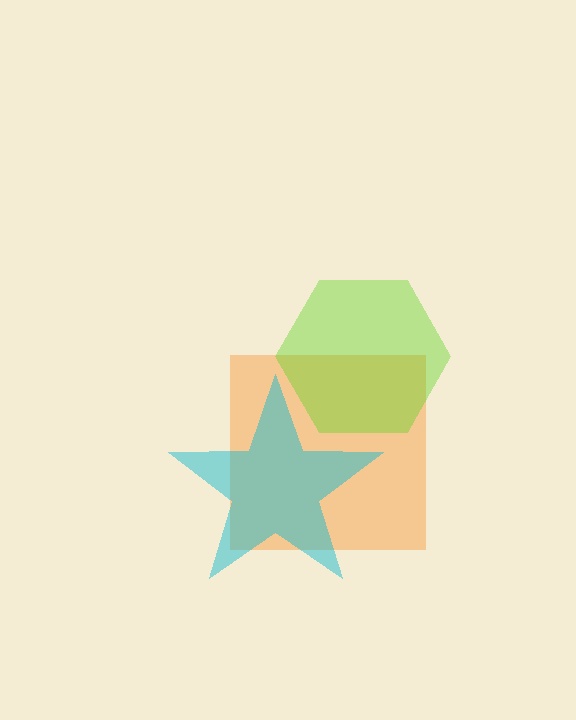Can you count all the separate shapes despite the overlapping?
Yes, there are 3 separate shapes.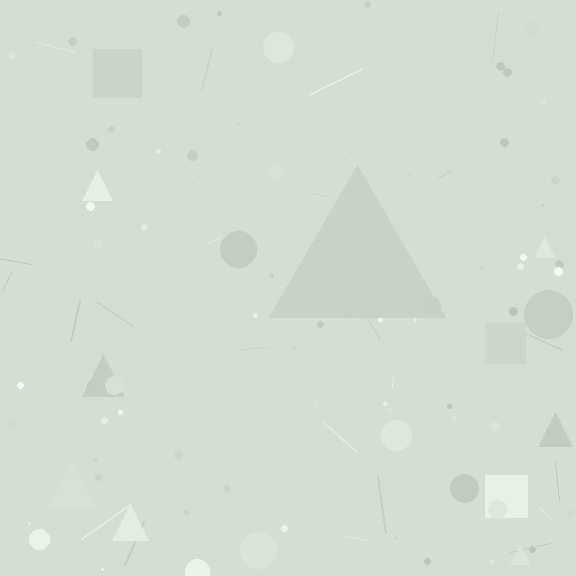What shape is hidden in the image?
A triangle is hidden in the image.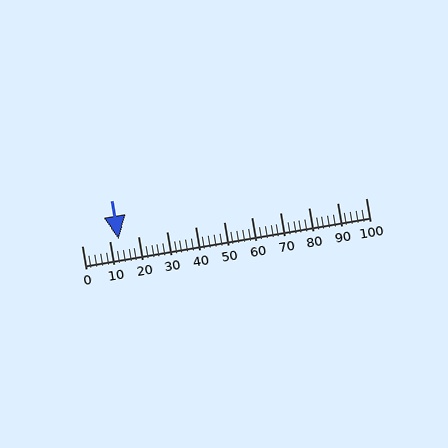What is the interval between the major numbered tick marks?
The major tick marks are spaced 10 units apart.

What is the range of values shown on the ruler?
The ruler shows values from 0 to 100.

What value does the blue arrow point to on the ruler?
The blue arrow points to approximately 13.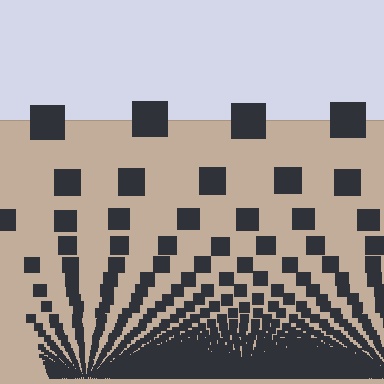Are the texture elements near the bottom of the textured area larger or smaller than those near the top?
Smaller. The gradient is inverted — elements near the bottom are smaller and denser.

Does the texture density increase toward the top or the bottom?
Density increases toward the bottom.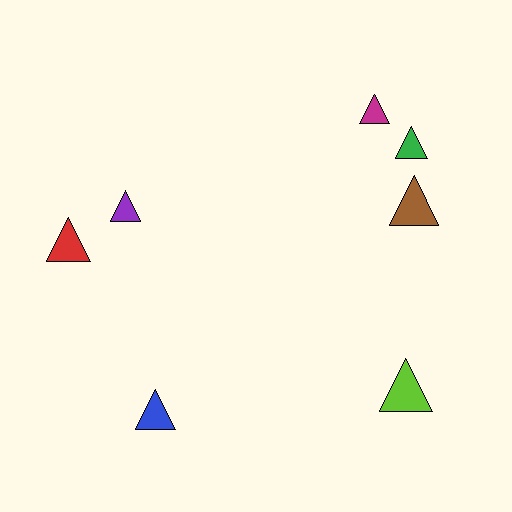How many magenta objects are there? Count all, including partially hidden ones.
There is 1 magenta object.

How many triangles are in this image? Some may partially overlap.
There are 7 triangles.